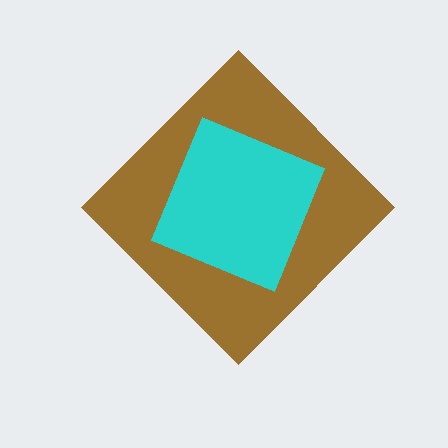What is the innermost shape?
The cyan square.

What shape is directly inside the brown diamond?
The cyan square.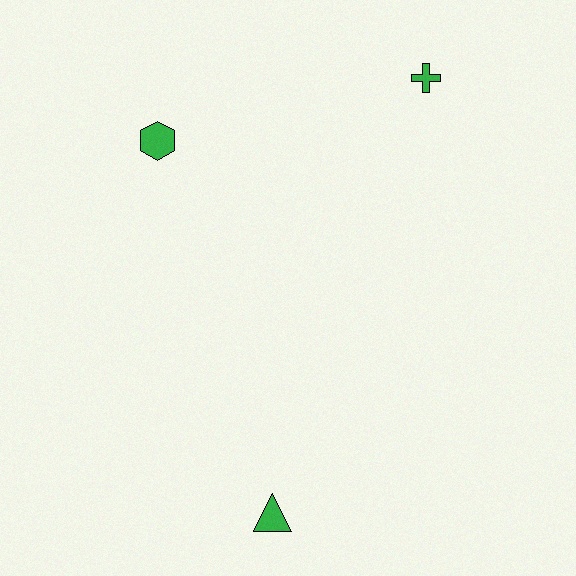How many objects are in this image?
There are 3 objects.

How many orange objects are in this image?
There are no orange objects.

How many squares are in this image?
There are no squares.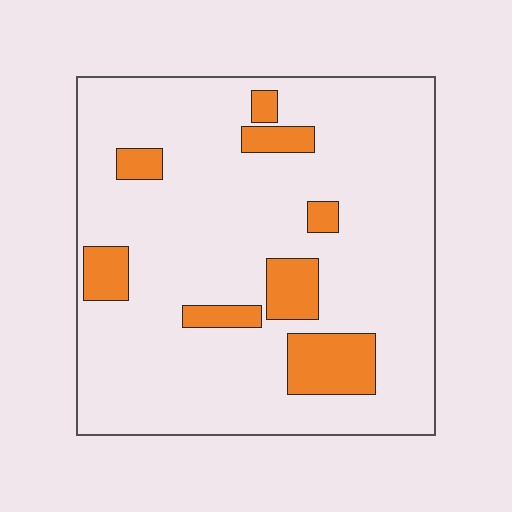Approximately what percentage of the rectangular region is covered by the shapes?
Approximately 15%.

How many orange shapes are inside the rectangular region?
8.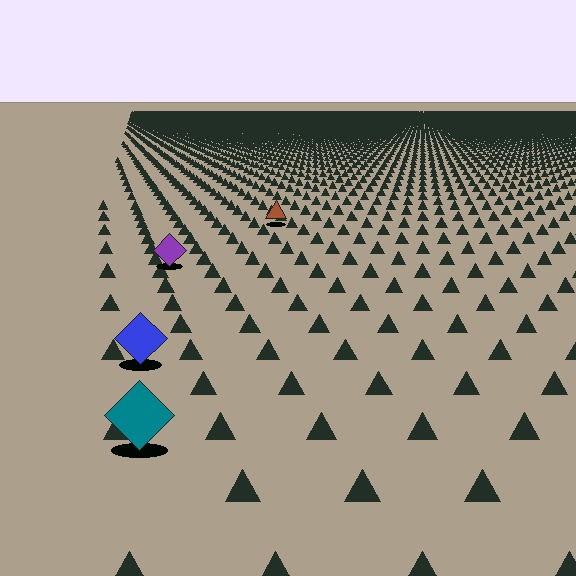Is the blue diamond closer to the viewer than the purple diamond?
Yes. The blue diamond is closer — you can tell from the texture gradient: the ground texture is coarser near it.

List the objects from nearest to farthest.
From nearest to farthest: the teal diamond, the blue diamond, the purple diamond, the brown triangle.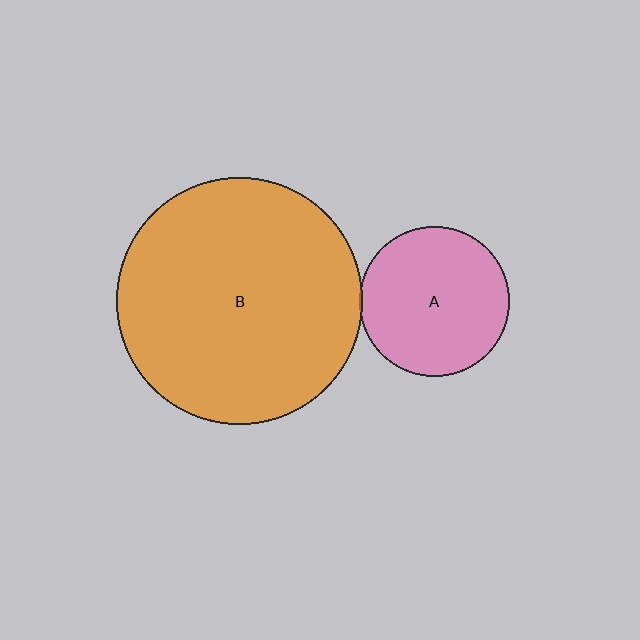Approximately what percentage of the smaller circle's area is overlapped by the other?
Approximately 5%.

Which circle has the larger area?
Circle B (orange).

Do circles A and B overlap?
Yes.